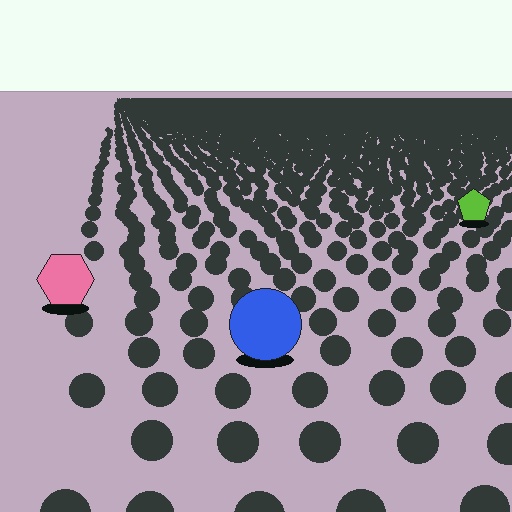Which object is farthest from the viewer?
The lime pentagon is farthest from the viewer. It appears smaller and the ground texture around it is denser.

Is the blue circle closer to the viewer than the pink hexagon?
Yes. The blue circle is closer — you can tell from the texture gradient: the ground texture is coarser near it.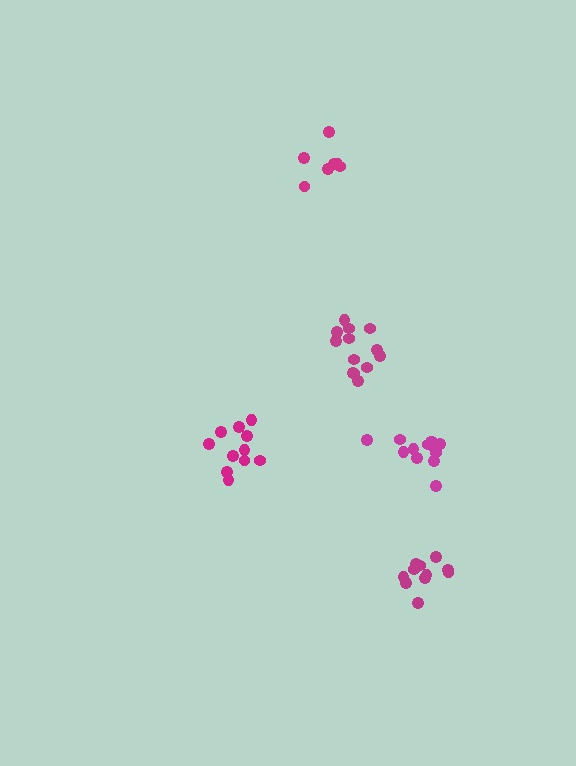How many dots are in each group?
Group 1: 11 dots, Group 2: 7 dots, Group 3: 13 dots, Group 4: 11 dots, Group 5: 13 dots (55 total).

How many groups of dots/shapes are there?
There are 5 groups.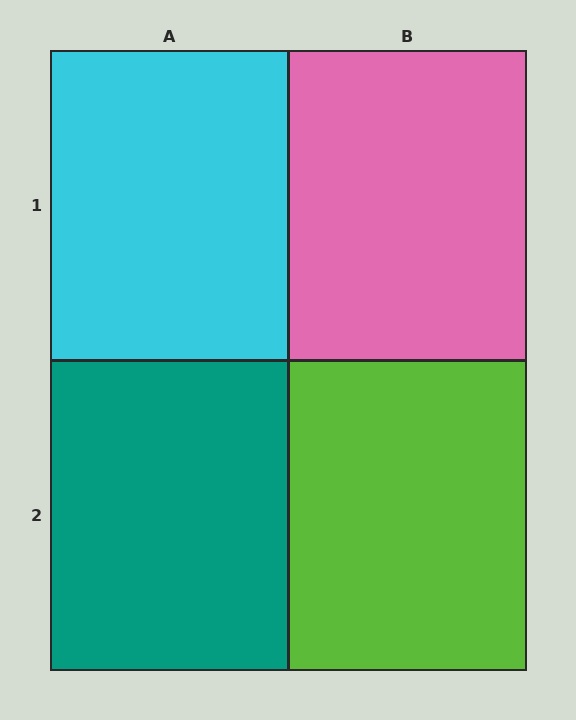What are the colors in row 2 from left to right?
Teal, lime.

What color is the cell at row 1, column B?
Pink.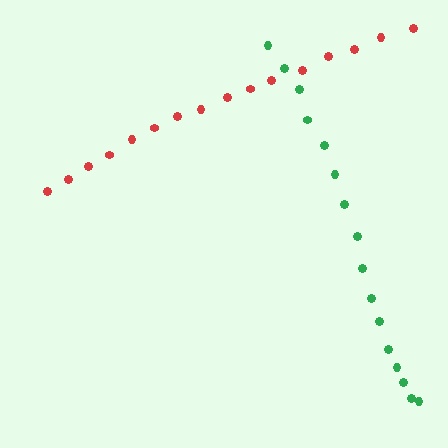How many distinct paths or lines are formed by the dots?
There are 2 distinct paths.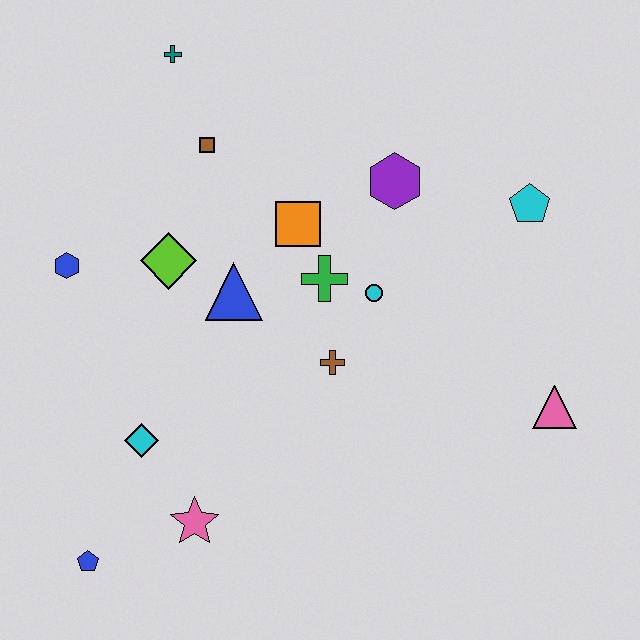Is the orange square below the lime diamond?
No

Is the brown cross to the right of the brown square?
Yes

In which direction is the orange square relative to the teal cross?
The orange square is below the teal cross.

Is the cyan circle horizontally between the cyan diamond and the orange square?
No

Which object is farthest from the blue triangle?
The pink triangle is farthest from the blue triangle.